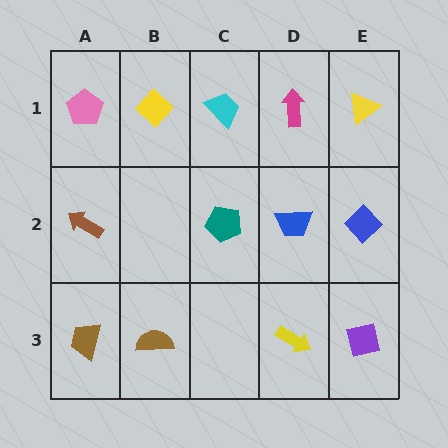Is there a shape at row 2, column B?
No, that cell is empty.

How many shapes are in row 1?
5 shapes.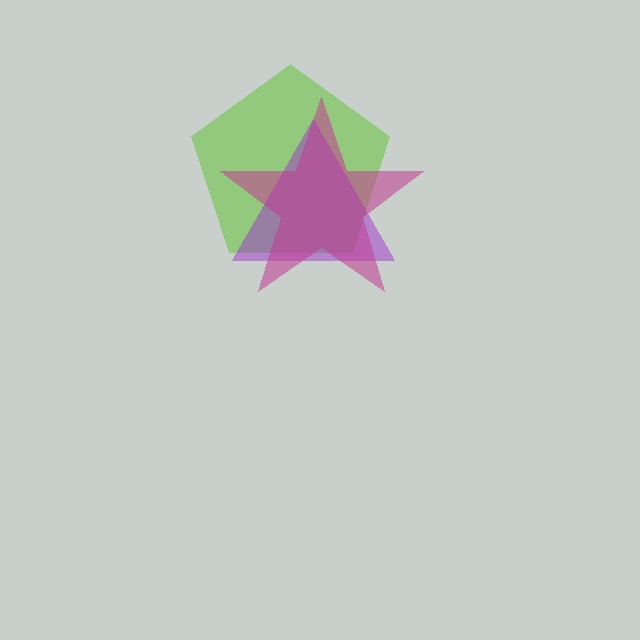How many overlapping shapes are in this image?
There are 3 overlapping shapes in the image.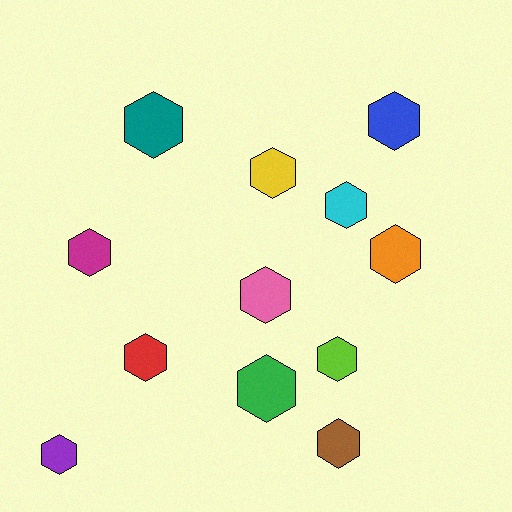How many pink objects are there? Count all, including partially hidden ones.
There is 1 pink object.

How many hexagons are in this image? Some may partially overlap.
There are 12 hexagons.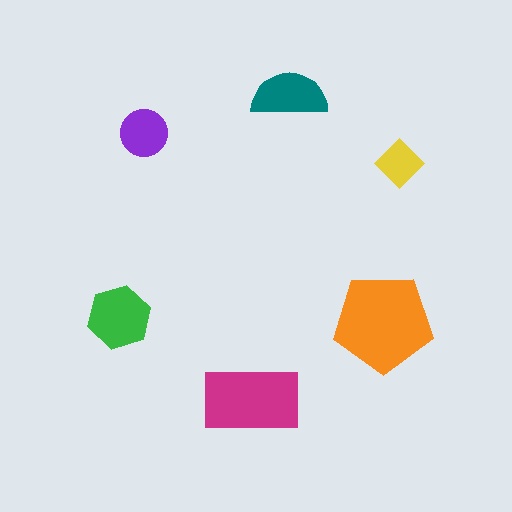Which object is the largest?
The orange pentagon.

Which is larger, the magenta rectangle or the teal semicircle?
The magenta rectangle.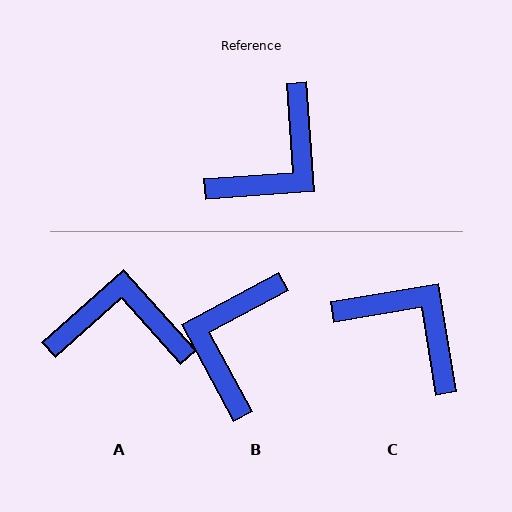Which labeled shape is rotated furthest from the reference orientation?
B, about 156 degrees away.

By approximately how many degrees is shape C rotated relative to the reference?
Approximately 95 degrees counter-clockwise.